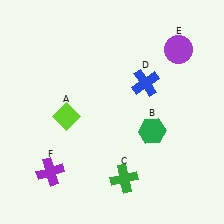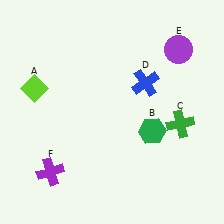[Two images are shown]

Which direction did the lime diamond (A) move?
The lime diamond (A) moved left.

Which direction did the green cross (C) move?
The green cross (C) moved right.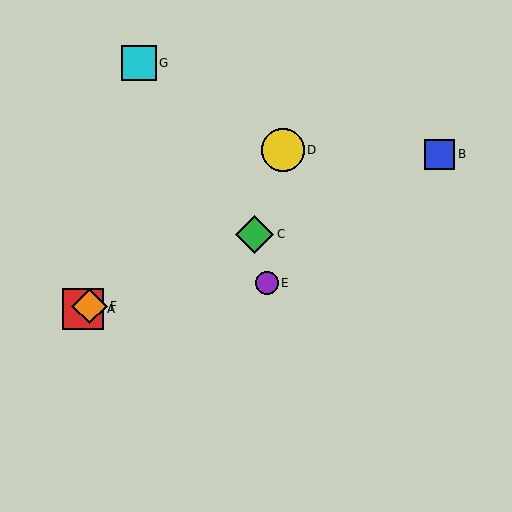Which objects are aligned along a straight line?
Objects A, B, C, F are aligned along a straight line.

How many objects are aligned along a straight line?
4 objects (A, B, C, F) are aligned along a straight line.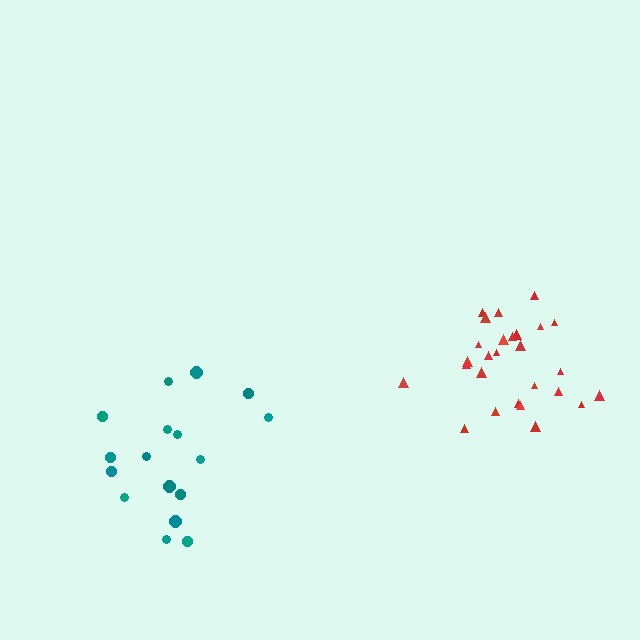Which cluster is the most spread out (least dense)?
Teal.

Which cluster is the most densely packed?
Red.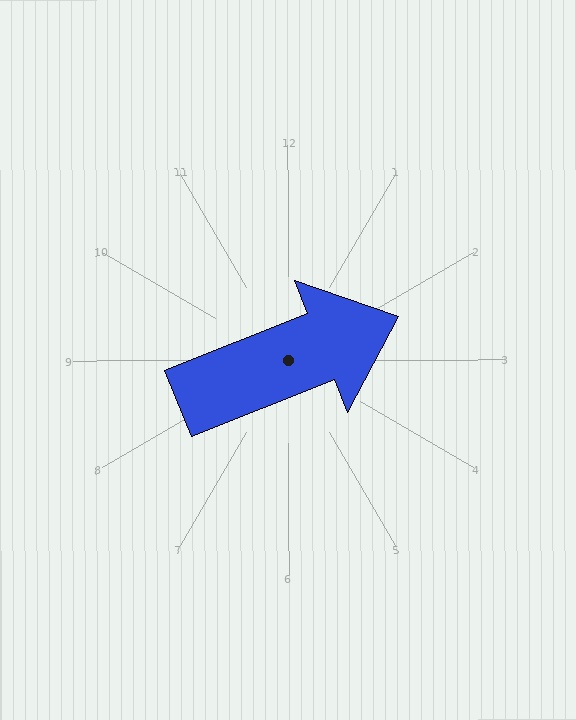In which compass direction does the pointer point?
East.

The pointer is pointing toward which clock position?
Roughly 2 o'clock.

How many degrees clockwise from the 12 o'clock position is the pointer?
Approximately 68 degrees.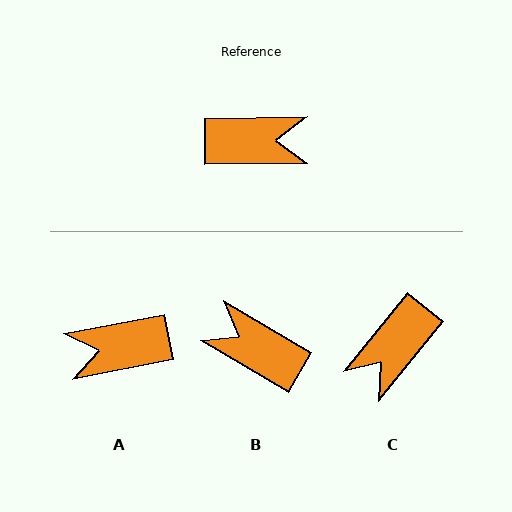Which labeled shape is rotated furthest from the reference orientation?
A, about 170 degrees away.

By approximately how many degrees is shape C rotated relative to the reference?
Approximately 130 degrees clockwise.